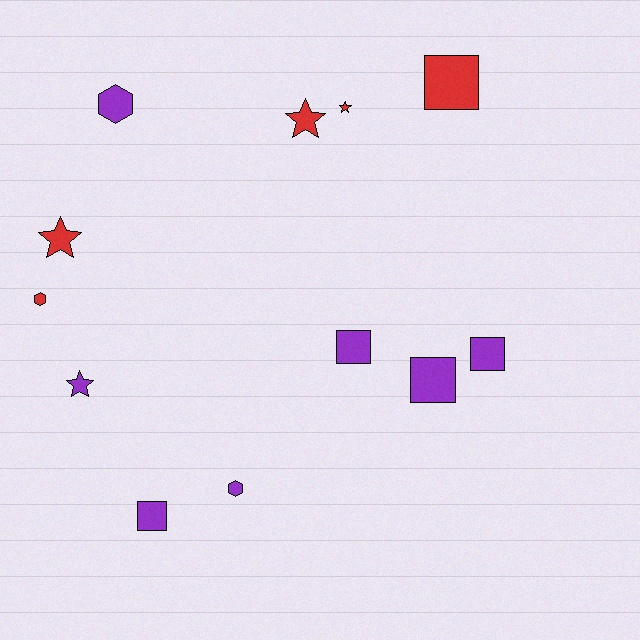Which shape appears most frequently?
Square, with 5 objects.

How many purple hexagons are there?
There are 2 purple hexagons.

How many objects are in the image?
There are 12 objects.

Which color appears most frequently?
Purple, with 7 objects.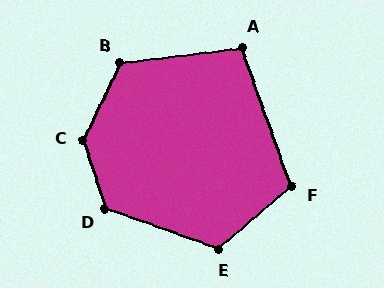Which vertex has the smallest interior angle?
A, at approximately 102 degrees.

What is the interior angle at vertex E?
Approximately 120 degrees (obtuse).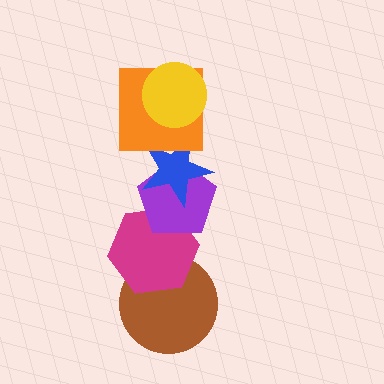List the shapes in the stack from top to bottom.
From top to bottom: the yellow circle, the orange square, the blue star, the purple pentagon, the magenta hexagon, the brown circle.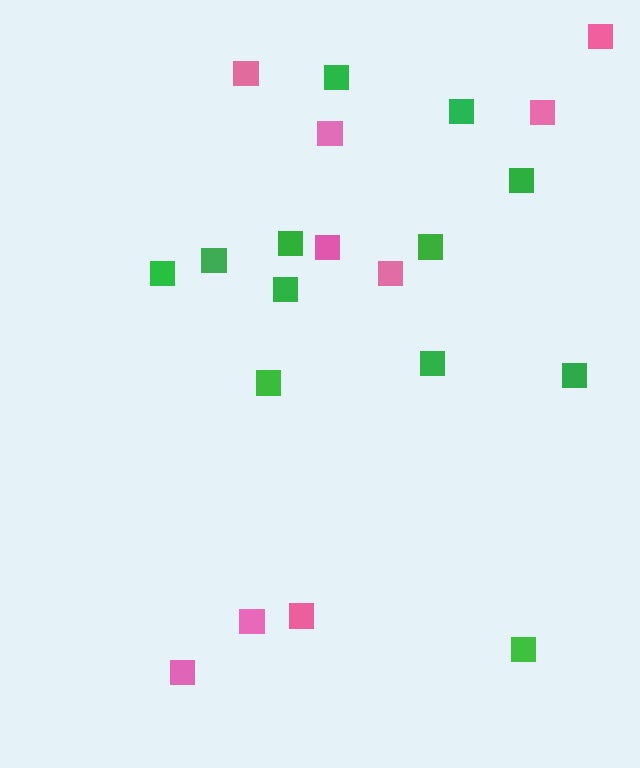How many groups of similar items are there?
There are 2 groups: one group of green squares (12) and one group of pink squares (9).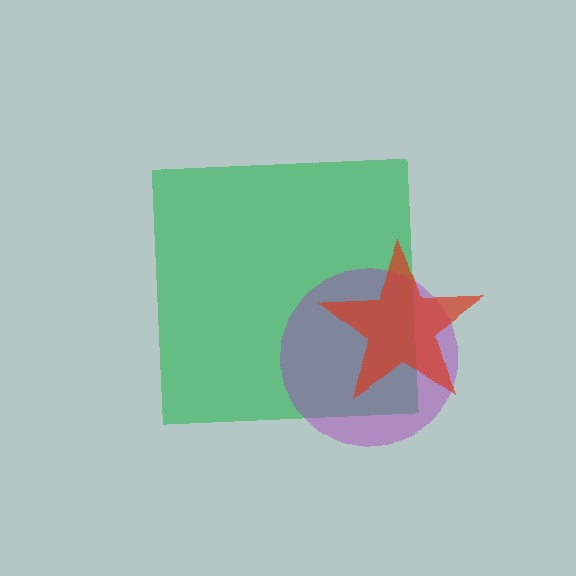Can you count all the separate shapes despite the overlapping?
Yes, there are 3 separate shapes.